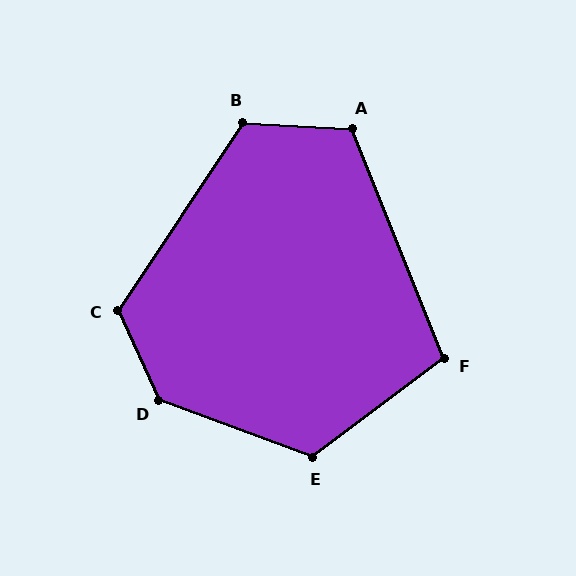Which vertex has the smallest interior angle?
F, at approximately 105 degrees.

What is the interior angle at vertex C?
Approximately 122 degrees (obtuse).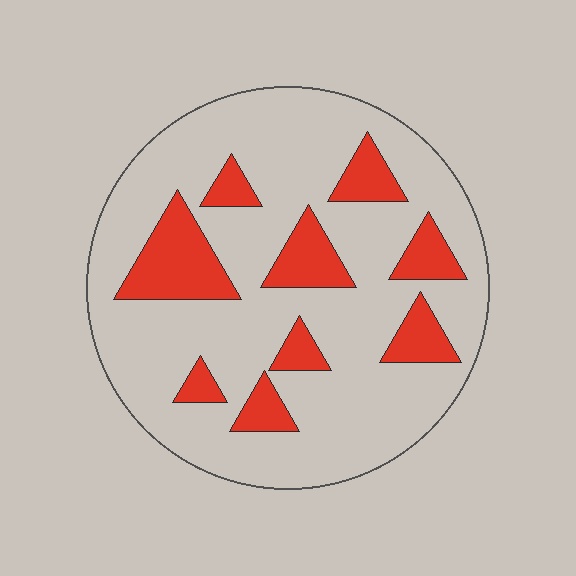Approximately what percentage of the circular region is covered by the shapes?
Approximately 20%.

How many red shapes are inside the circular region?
9.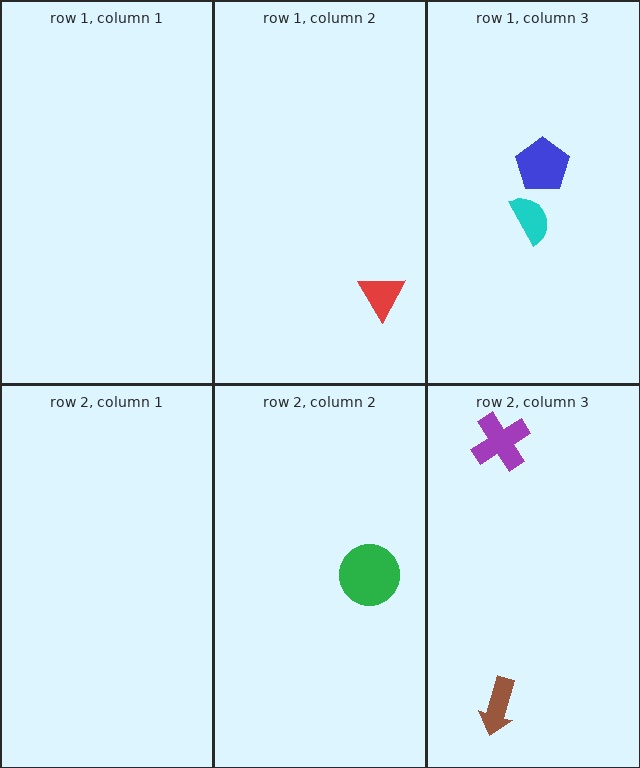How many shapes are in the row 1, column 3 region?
2.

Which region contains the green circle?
The row 2, column 2 region.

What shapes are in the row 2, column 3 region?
The purple cross, the brown arrow.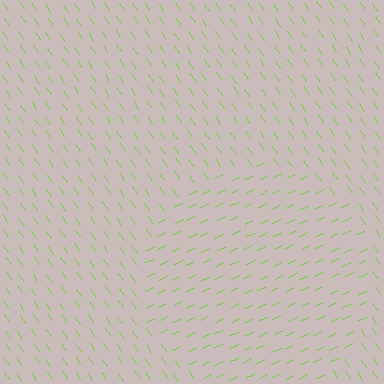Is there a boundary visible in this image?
Yes, there is a texture boundary formed by a change in line orientation.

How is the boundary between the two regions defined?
The boundary is defined purely by a change in line orientation (approximately 82 degrees difference). All lines are the same color and thickness.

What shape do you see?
I see a circle.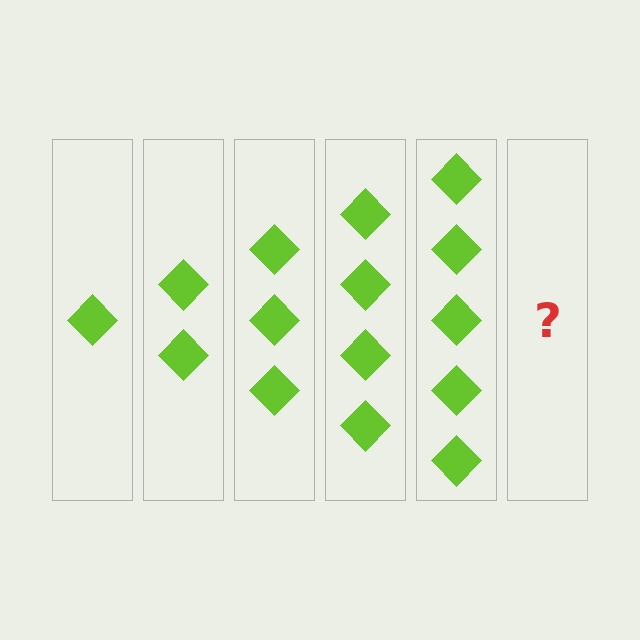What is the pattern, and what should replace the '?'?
The pattern is that each step adds one more diamond. The '?' should be 6 diamonds.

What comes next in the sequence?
The next element should be 6 diamonds.